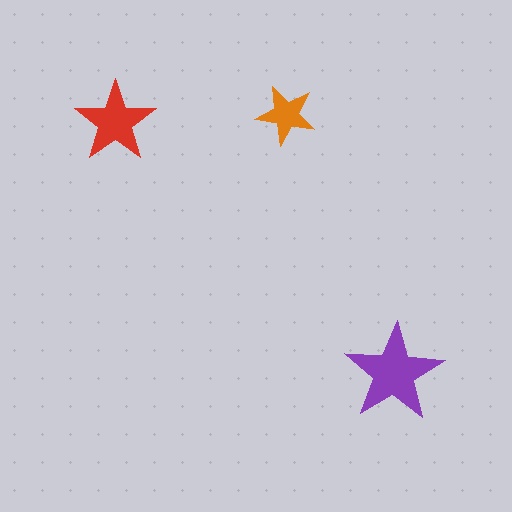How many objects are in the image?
There are 3 objects in the image.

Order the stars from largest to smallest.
the purple one, the red one, the orange one.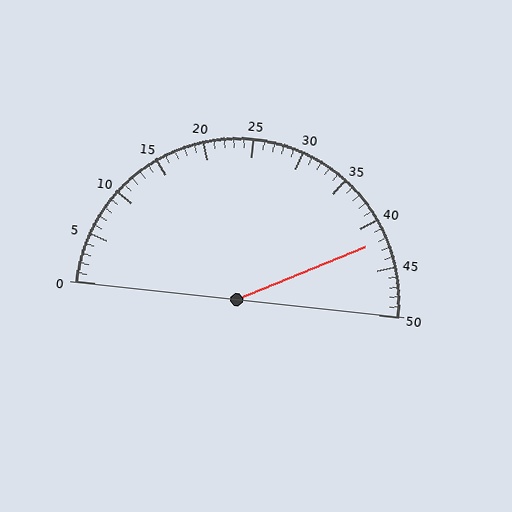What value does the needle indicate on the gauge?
The needle indicates approximately 42.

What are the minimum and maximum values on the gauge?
The gauge ranges from 0 to 50.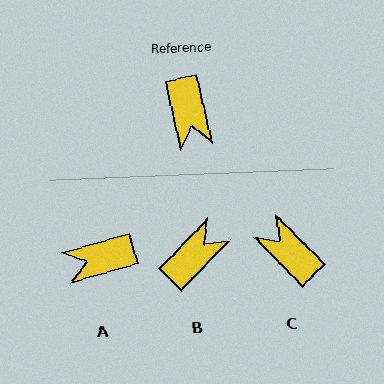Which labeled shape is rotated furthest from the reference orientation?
C, about 148 degrees away.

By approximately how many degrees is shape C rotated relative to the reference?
Approximately 148 degrees clockwise.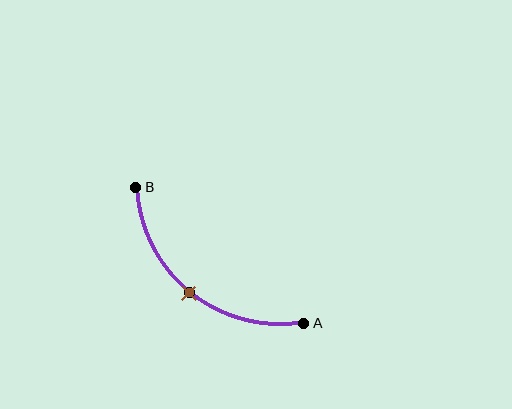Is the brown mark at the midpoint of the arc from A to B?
Yes. The brown mark lies on the arc at equal arc-length from both A and B — it is the arc midpoint.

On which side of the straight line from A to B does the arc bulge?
The arc bulges below and to the left of the straight line connecting A and B.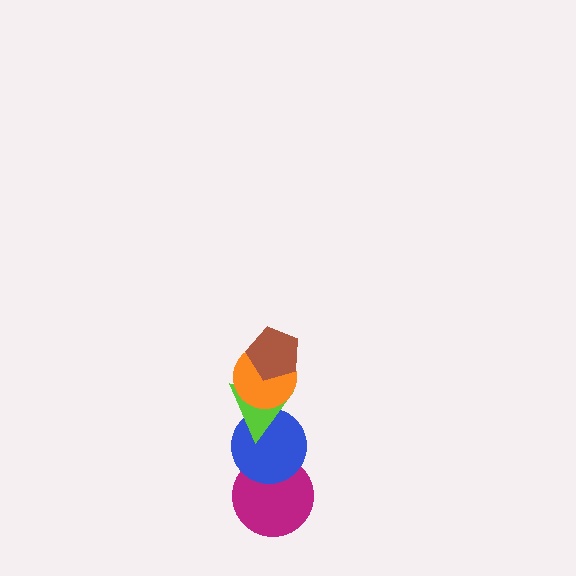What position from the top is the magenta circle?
The magenta circle is 5th from the top.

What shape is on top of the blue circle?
The lime triangle is on top of the blue circle.